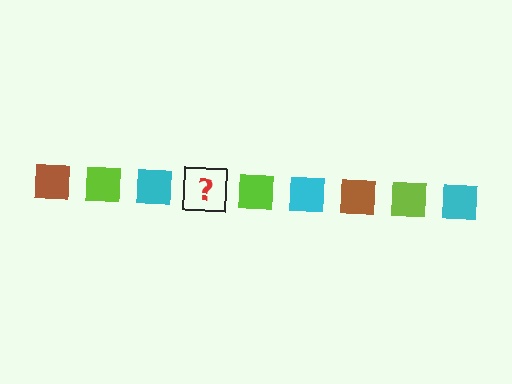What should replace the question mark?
The question mark should be replaced with a brown square.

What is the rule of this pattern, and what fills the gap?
The rule is that the pattern cycles through brown, lime, cyan squares. The gap should be filled with a brown square.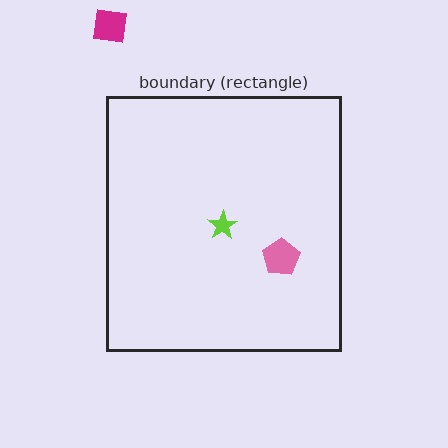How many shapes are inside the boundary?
2 inside, 1 outside.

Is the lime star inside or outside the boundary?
Inside.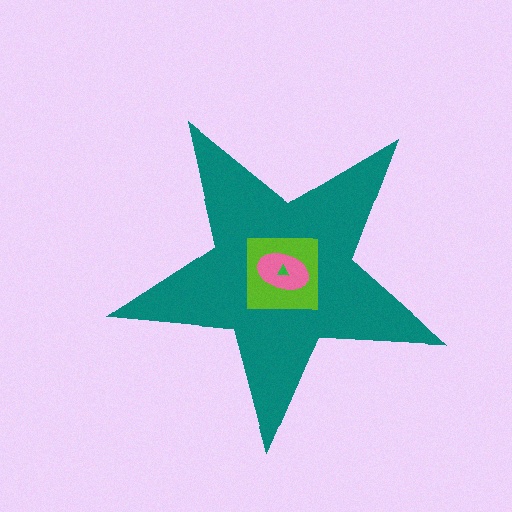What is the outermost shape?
The teal star.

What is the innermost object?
The green triangle.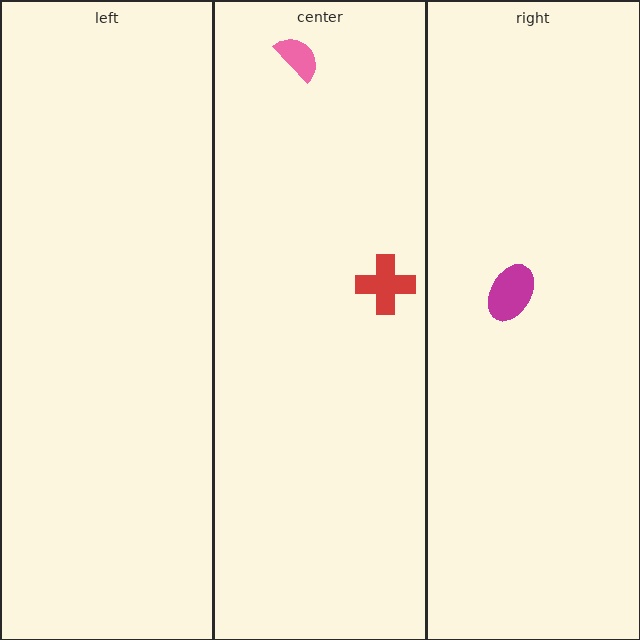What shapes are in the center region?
The pink semicircle, the red cross.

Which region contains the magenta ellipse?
The right region.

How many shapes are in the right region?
1.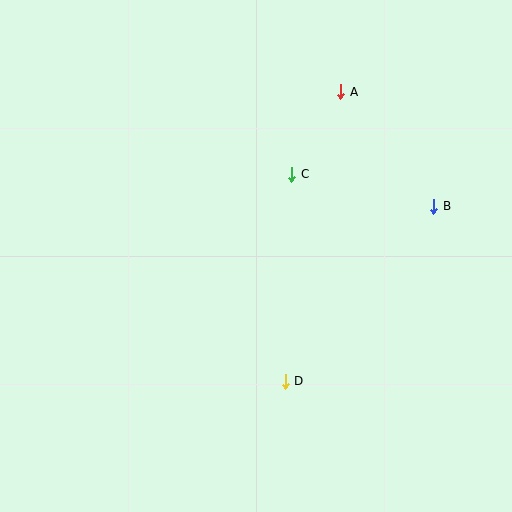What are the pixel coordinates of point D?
Point D is at (285, 381).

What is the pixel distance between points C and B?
The distance between C and B is 146 pixels.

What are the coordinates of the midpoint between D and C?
The midpoint between D and C is at (289, 278).